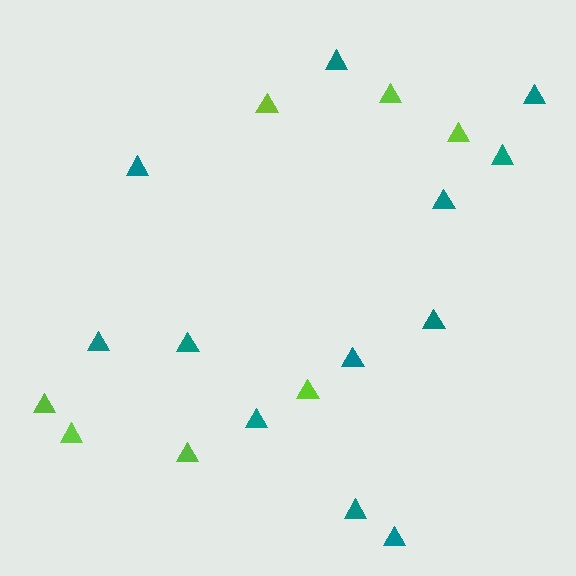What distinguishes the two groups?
There are 2 groups: one group of teal triangles (12) and one group of lime triangles (7).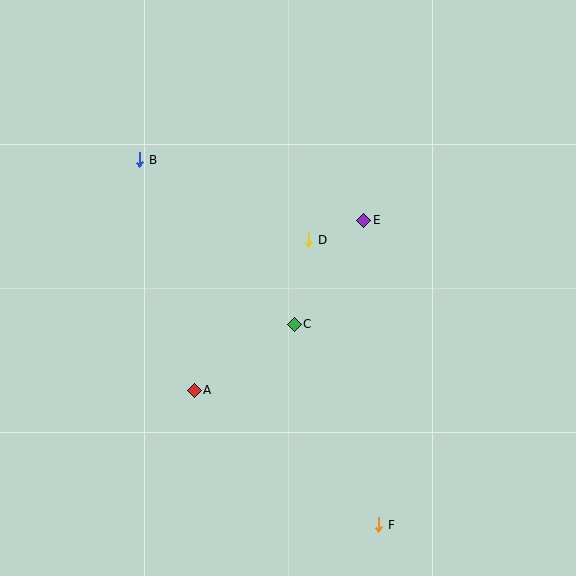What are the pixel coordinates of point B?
Point B is at (140, 160).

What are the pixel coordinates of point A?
Point A is at (194, 390).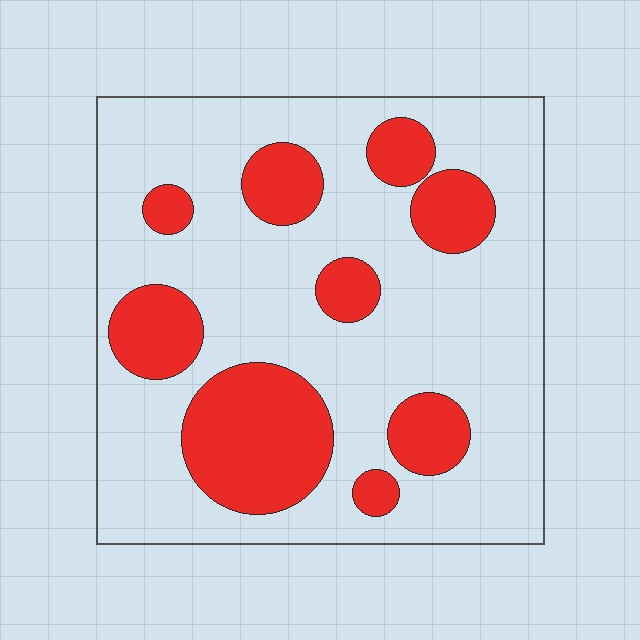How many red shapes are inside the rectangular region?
9.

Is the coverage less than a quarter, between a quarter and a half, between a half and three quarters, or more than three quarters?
Between a quarter and a half.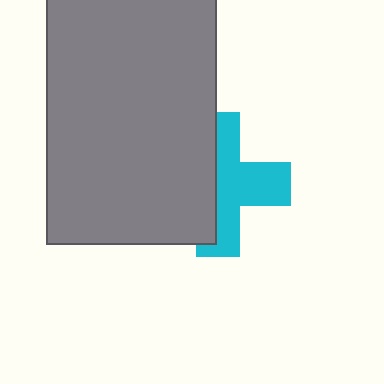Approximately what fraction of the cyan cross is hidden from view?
Roughly 47% of the cyan cross is hidden behind the gray rectangle.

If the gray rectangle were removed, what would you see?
You would see the complete cyan cross.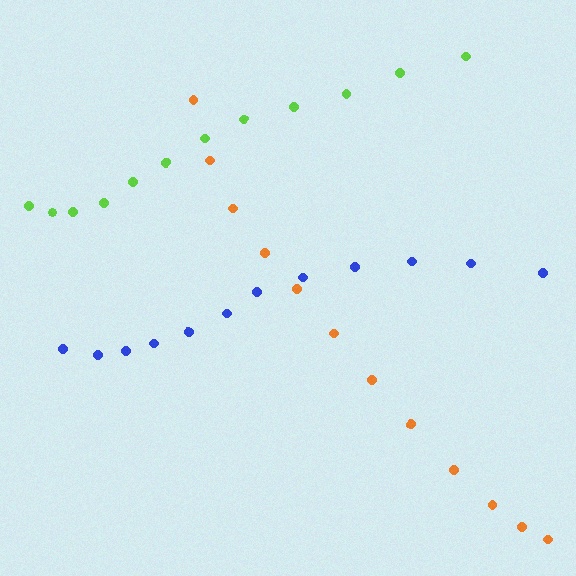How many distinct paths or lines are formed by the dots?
There are 3 distinct paths.